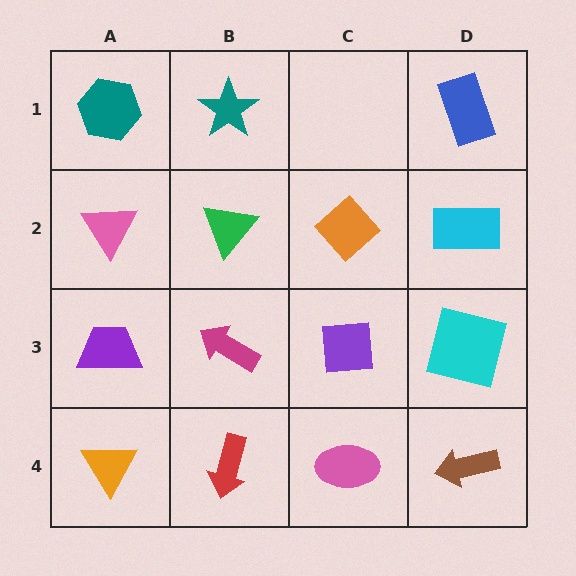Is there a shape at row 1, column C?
No, that cell is empty.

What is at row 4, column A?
An orange triangle.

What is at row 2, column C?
An orange diamond.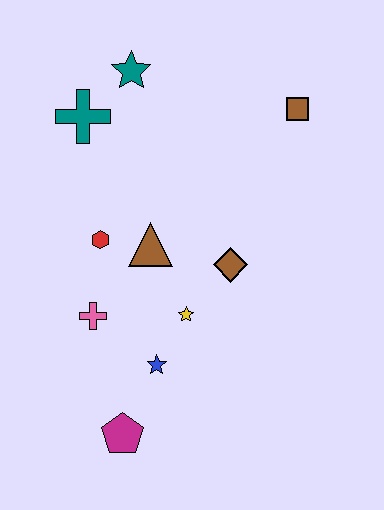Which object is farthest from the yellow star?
The teal star is farthest from the yellow star.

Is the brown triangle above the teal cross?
No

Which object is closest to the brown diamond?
The yellow star is closest to the brown diamond.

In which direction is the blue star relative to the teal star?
The blue star is below the teal star.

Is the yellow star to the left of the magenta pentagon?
No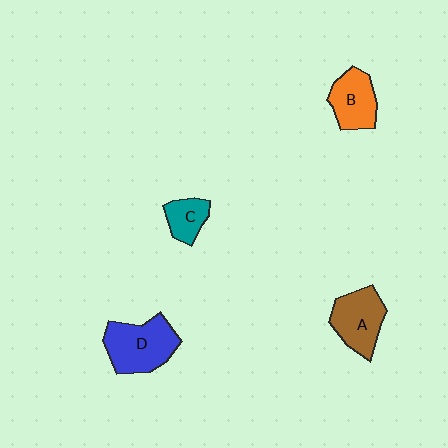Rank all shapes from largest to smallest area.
From largest to smallest: D (blue), A (brown), B (orange), C (teal).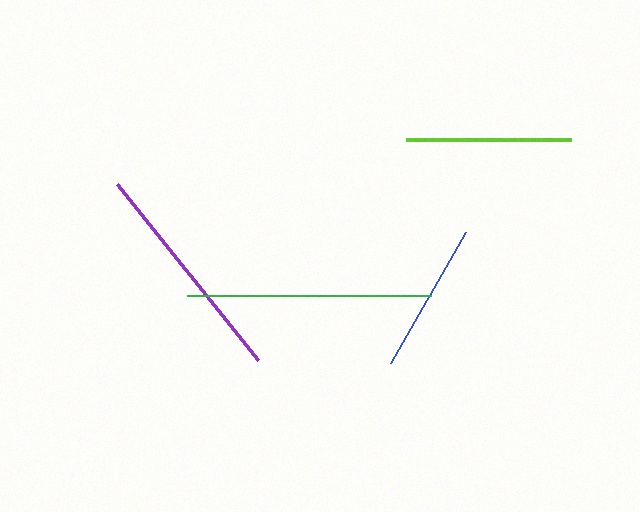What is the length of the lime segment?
The lime segment is approximately 164 pixels long.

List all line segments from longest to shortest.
From longest to shortest: green, purple, lime, blue.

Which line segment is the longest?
The green line is the longest at approximately 244 pixels.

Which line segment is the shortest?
The blue line is the shortest at approximately 151 pixels.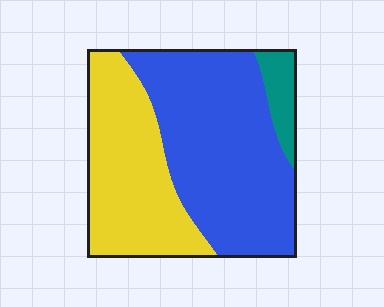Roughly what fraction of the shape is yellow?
Yellow covers roughly 40% of the shape.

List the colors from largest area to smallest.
From largest to smallest: blue, yellow, teal.